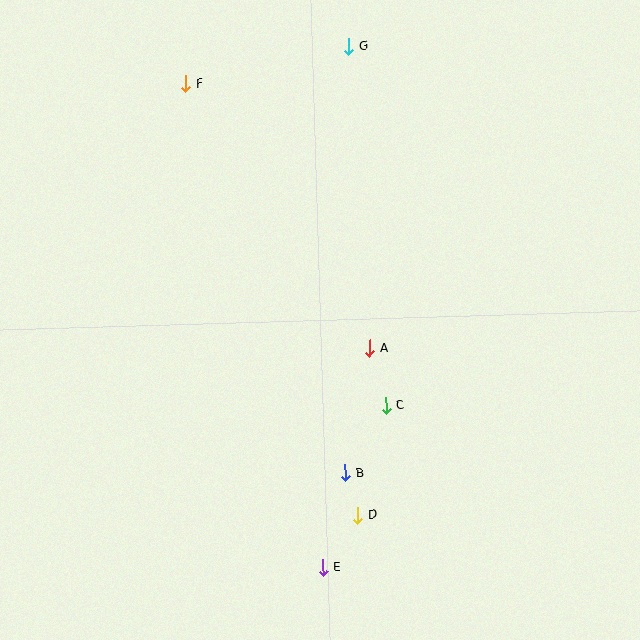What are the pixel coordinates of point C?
Point C is at (386, 405).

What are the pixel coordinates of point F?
Point F is at (185, 84).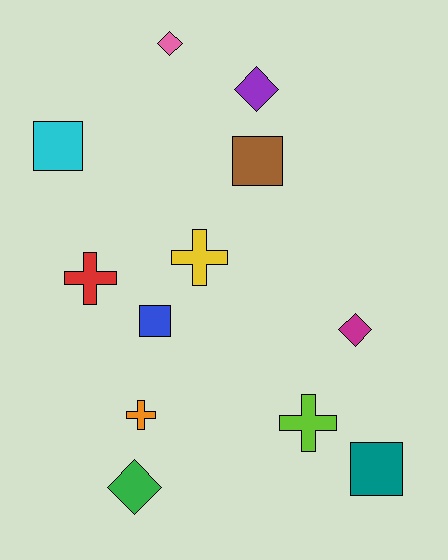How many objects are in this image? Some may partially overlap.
There are 12 objects.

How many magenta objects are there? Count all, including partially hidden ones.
There is 1 magenta object.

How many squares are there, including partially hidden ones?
There are 4 squares.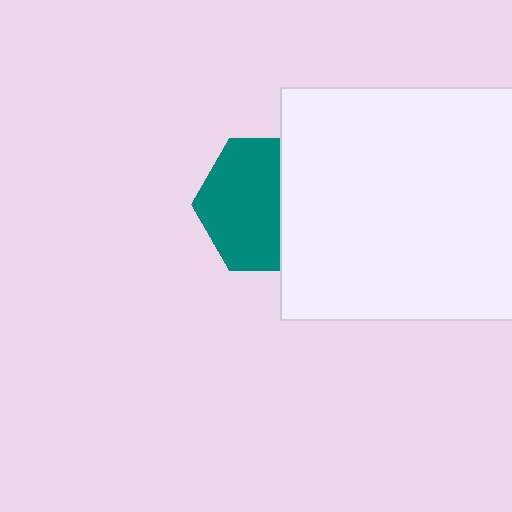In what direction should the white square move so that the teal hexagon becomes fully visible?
The white square should move right. That is the shortest direction to clear the overlap and leave the teal hexagon fully visible.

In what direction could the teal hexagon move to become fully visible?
The teal hexagon could move left. That would shift it out from behind the white square entirely.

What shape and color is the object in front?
The object in front is a white square.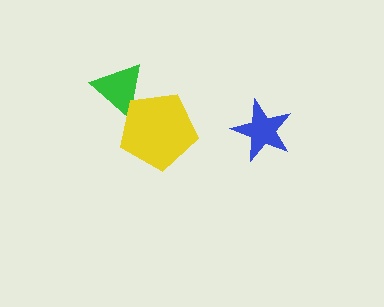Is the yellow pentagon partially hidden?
No, no other shape covers it.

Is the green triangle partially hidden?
Yes, it is partially covered by another shape.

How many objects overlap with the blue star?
0 objects overlap with the blue star.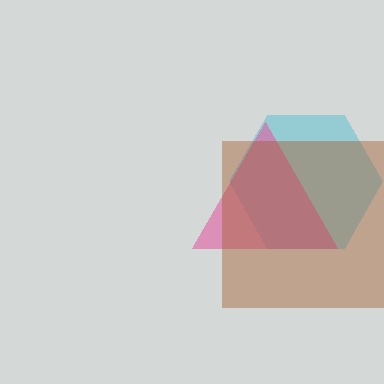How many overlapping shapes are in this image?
There are 3 overlapping shapes in the image.